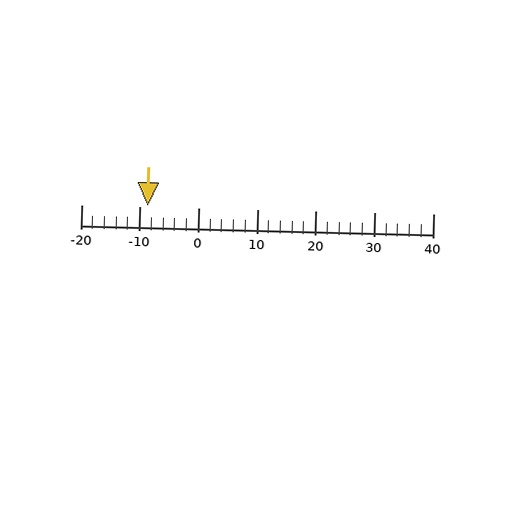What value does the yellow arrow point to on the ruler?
The yellow arrow points to approximately -9.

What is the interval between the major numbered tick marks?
The major tick marks are spaced 10 units apart.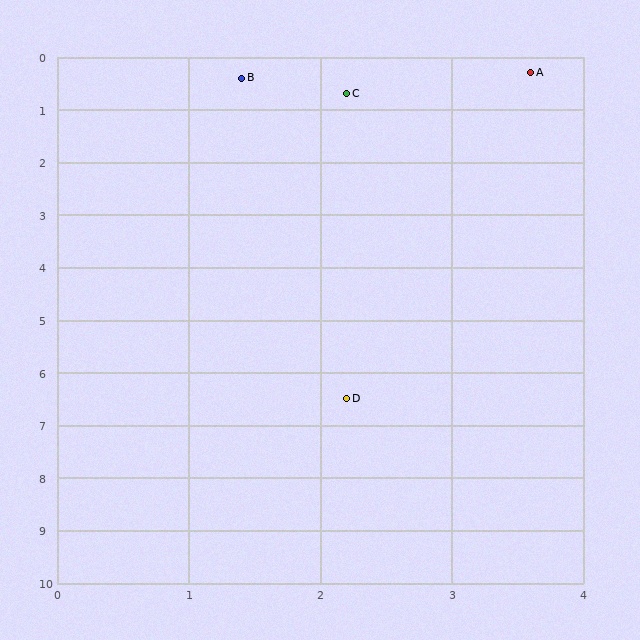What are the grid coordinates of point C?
Point C is at approximately (2.2, 0.7).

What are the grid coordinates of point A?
Point A is at approximately (3.6, 0.3).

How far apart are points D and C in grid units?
Points D and C are about 5.8 grid units apart.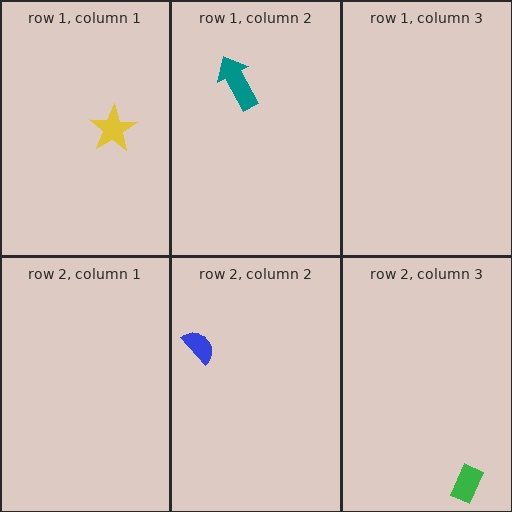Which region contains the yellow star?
The row 1, column 1 region.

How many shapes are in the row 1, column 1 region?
1.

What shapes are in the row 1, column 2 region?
The teal arrow.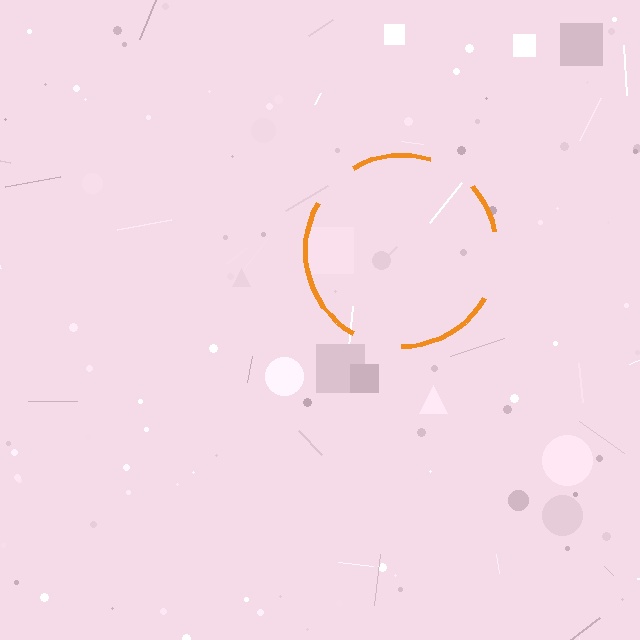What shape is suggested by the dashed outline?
The dashed outline suggests a circle.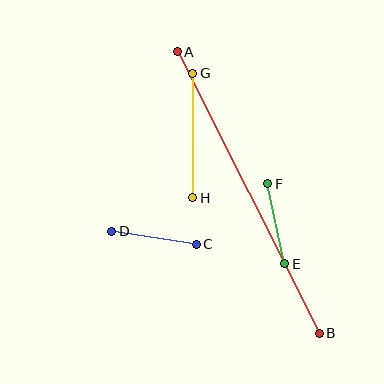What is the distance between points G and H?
The distance is approximately 125 pixels.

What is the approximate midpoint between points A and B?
The midpoint is at approximately (248, 192) pixels.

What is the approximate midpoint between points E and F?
The midpoint is at approximately (276, 224) pixels.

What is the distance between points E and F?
The distance is approximately 82 pixels.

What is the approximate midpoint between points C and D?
The midpoint is at approximately (154, 238) pixels.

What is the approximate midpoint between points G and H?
The midpoint is at approximately (193, 135) pixels.